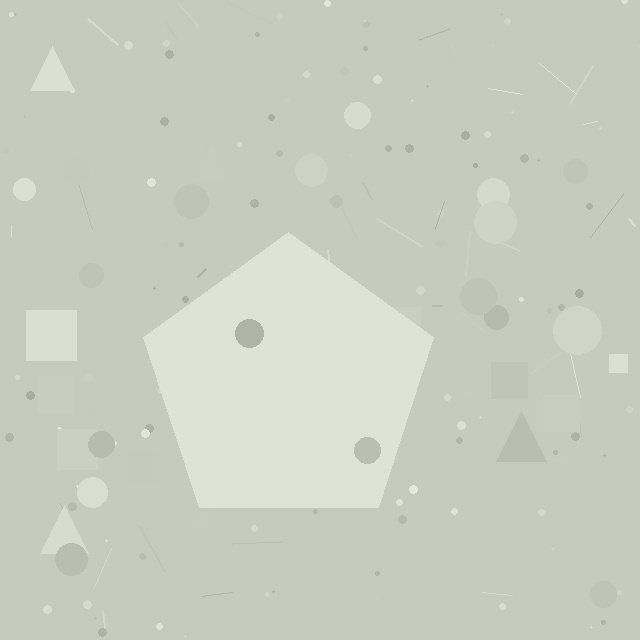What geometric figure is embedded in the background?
A pentagon is embedded in the background.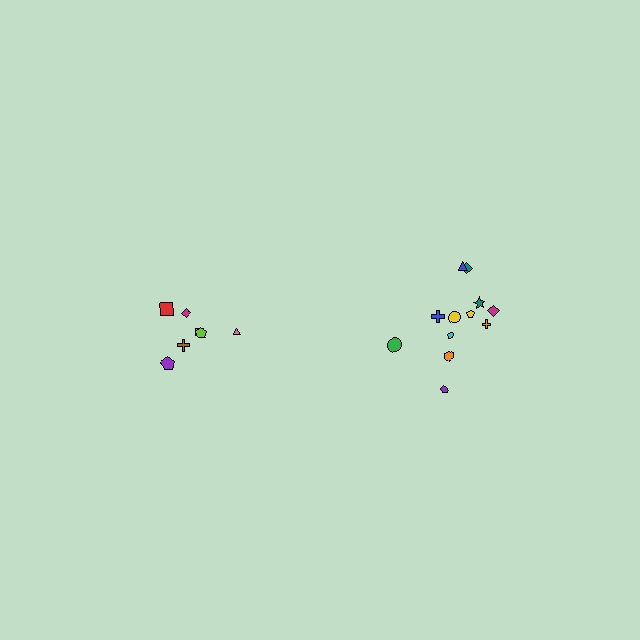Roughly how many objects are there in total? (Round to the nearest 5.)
Roughly 20 objects in total.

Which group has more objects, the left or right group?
The right group.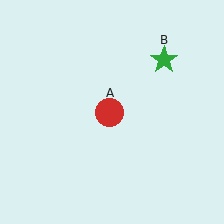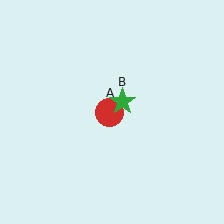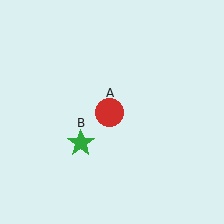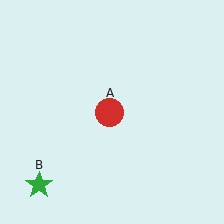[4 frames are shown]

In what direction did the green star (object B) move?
The green star (object B) moved down and to the left.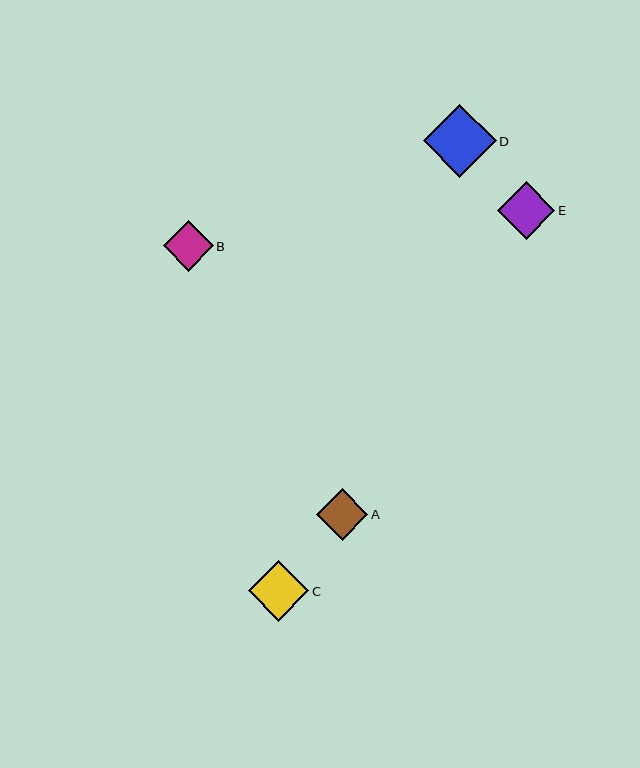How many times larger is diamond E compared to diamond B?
Diamond E is approximately 1.1 times the size of diamond B.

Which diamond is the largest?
Diamond D is the largest with a size of approximately 73 pixels.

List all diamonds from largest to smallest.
From largest to smallest: D, C, E, A, B.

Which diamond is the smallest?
Diamond B is the smallest with a size of approximately 50 pixels.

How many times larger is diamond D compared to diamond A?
Diamond D is approximately 1.4 times the size of diamond A.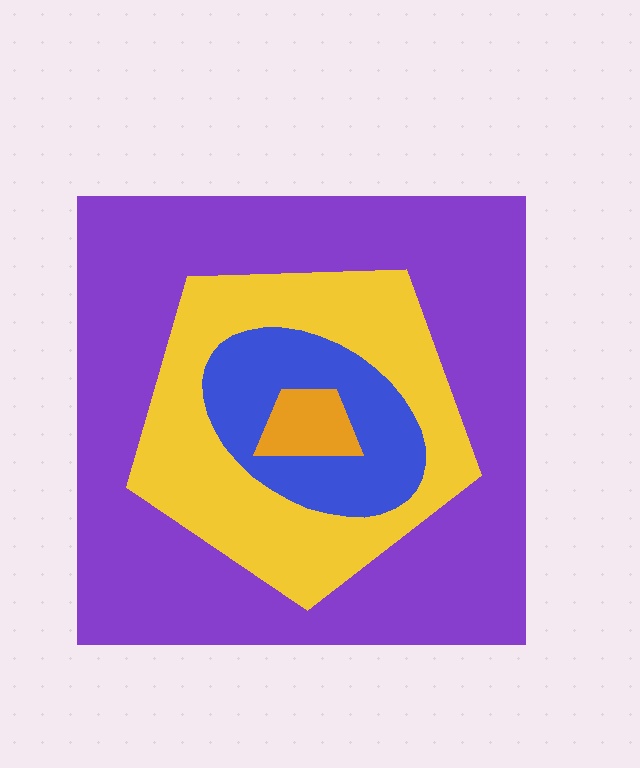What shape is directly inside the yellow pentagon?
The blue ellipse.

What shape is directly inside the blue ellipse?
The orange trapezoid.